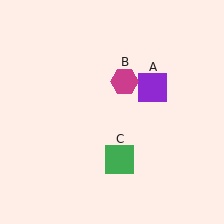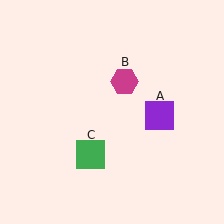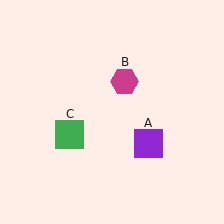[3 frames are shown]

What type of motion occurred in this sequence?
The purple square (object A), green square (object C) rotated clockwise around the center of the scene.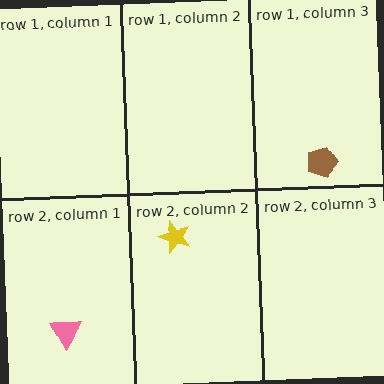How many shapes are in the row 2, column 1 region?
1.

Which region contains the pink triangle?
The row 2, column 1 region.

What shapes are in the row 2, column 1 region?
The pink triangle.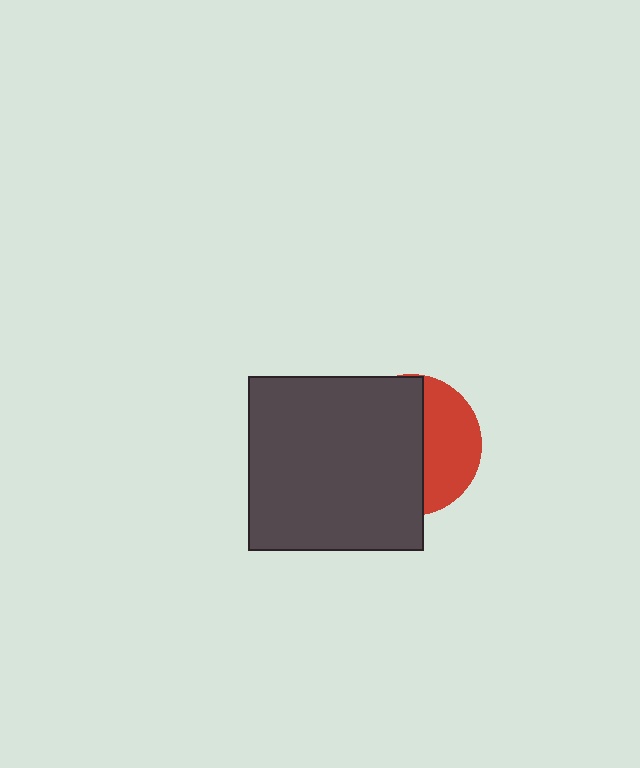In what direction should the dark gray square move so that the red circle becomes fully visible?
The dark gray square should move left. That is the shortest direction to clear the overlap and leave the red circle fully visible.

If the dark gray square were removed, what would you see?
You would see the complete red circle.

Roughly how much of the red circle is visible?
A small part of it is visible (roughly 39%).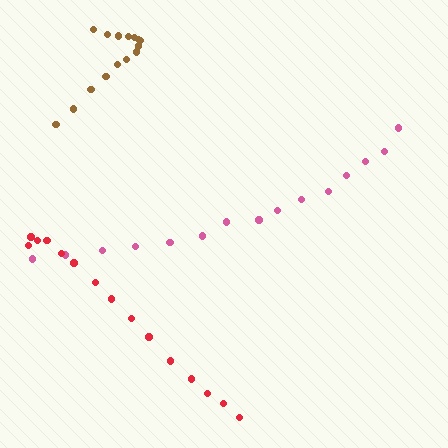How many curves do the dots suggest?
There are 3 distinct paths.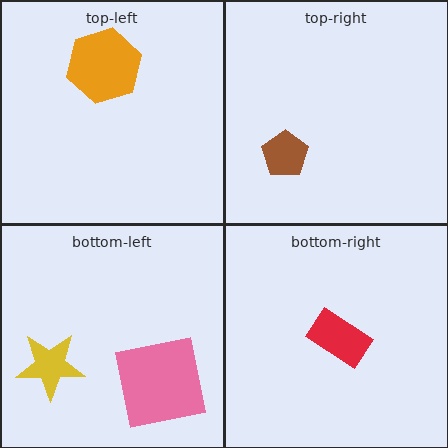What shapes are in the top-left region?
The orange hexagon.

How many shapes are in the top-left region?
1.